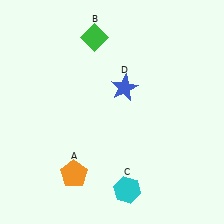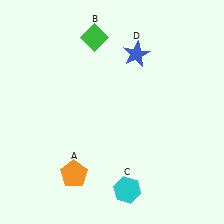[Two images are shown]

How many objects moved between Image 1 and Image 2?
1 object moved between the two images.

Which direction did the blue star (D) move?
The blue star (D) moved up.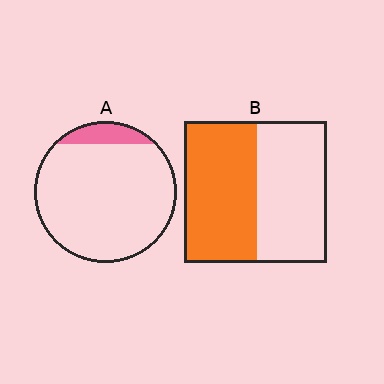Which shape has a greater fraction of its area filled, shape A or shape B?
Shape B.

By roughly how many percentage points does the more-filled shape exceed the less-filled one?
By roughly 40 percentage points (B over A).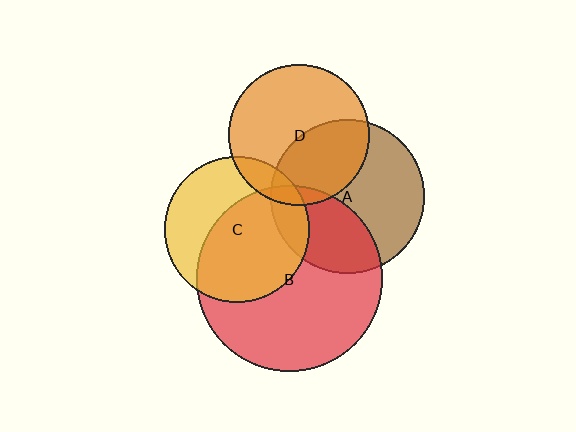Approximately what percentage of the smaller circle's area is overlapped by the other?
Approximately 60%.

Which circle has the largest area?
Circle B (red).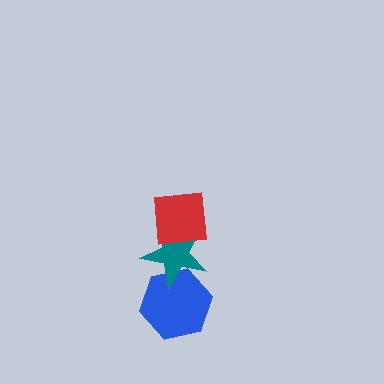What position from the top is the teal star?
The teal star is 2nd from the top.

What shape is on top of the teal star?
The red square is on top of the teal star.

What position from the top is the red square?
The red square is 1st from the top.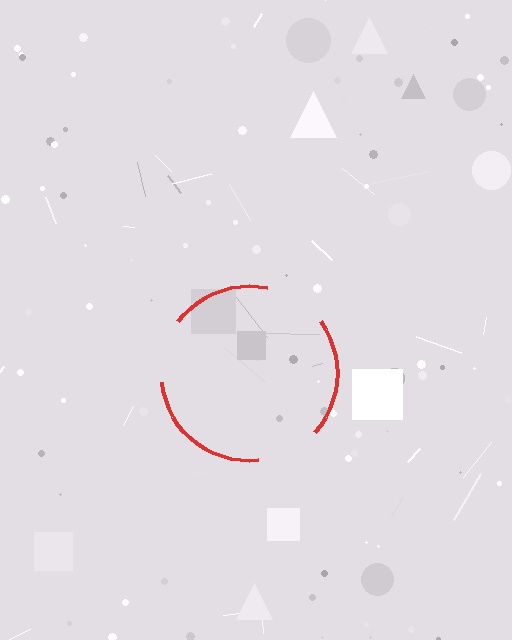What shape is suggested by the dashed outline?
The dashed outline suggests a circle.